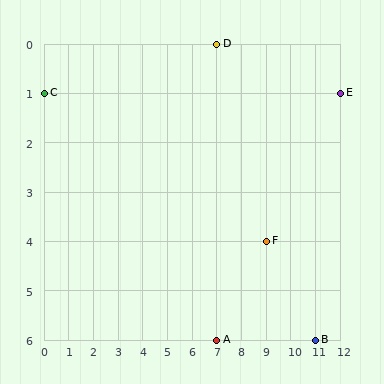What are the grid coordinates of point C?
Point C is at grid coordinates (0, 1).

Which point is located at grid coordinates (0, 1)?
Point C is at (0, 1).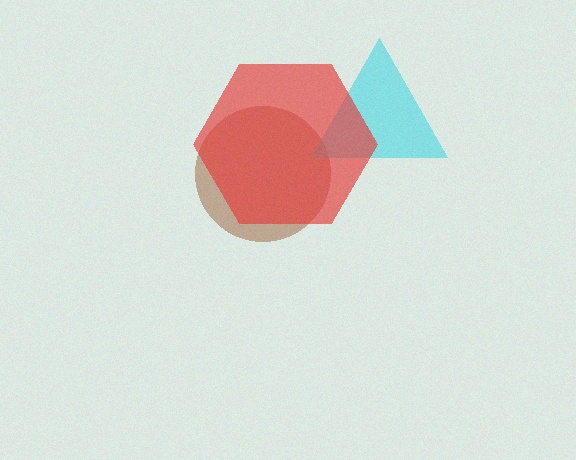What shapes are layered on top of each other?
The layered shapes are: a brown circle, a cyan triangle, a red hexagon.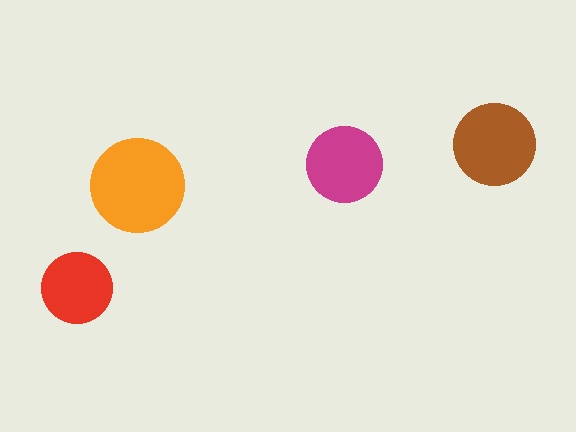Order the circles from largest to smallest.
the orange one, the brown one, the magenta one, the red one.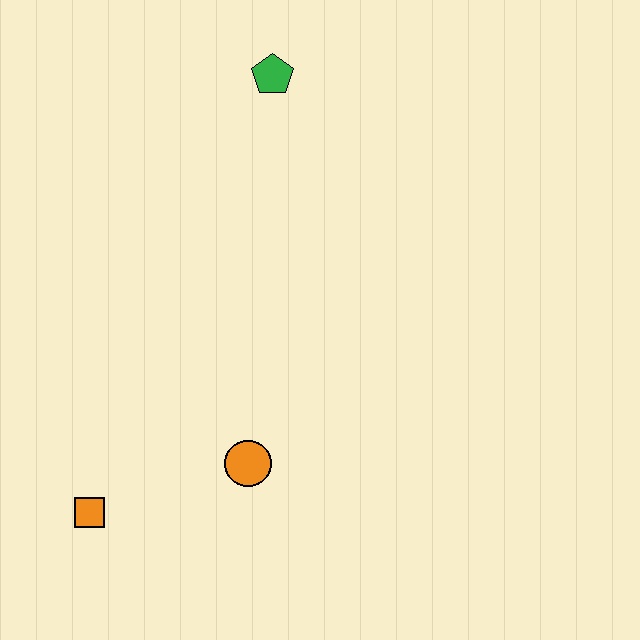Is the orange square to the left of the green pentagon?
Yes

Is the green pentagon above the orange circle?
Yes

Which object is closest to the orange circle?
The orange square is closest to the orange circle.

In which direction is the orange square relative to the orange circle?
The orange square is to the left of the orange circle.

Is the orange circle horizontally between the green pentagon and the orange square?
Yes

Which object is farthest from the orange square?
The green pentagon is farthest from the orange square.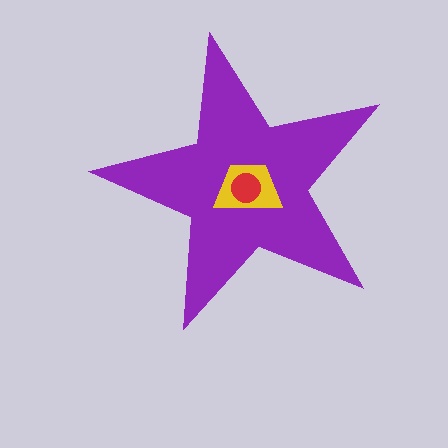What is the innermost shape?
The red circle.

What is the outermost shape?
The purple star.